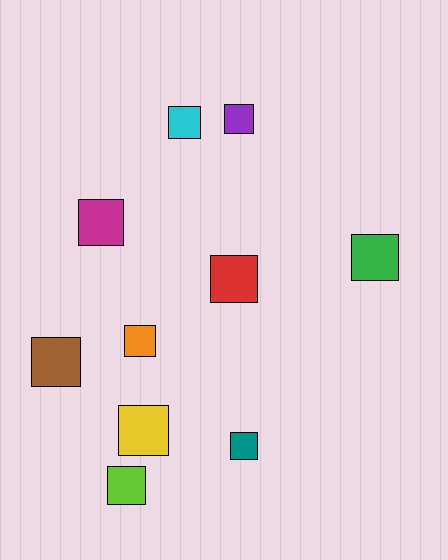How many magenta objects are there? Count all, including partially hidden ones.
There is 1 magenta object.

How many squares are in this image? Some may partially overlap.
There are 10 squares.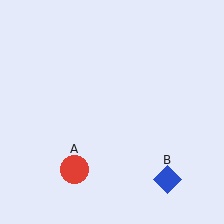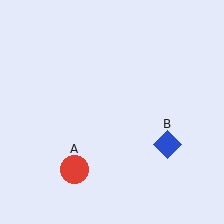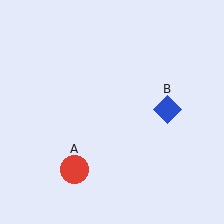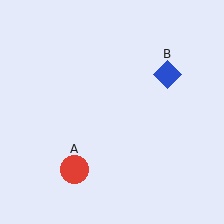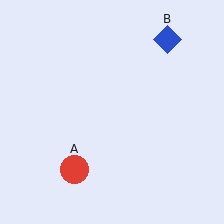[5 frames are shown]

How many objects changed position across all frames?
1 object changed position: blue diamond (object B).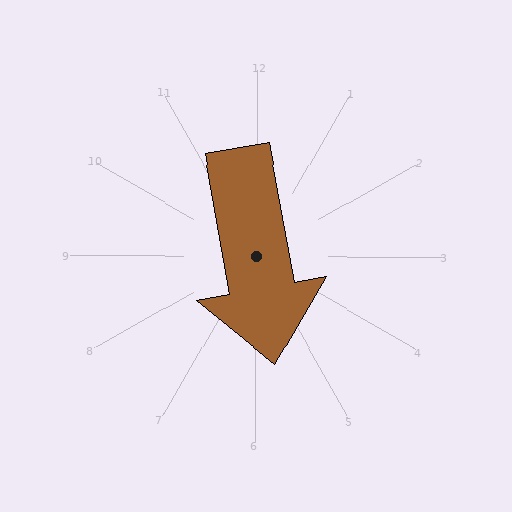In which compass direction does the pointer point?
South.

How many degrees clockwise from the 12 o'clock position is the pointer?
Approximately 170 degrees.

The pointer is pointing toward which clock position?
Roughly 6 o'clock.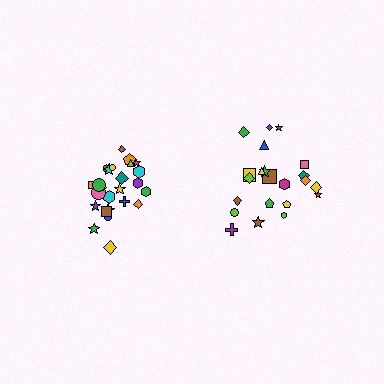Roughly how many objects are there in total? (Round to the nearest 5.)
Roughly 45 objects in total.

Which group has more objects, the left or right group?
The left group.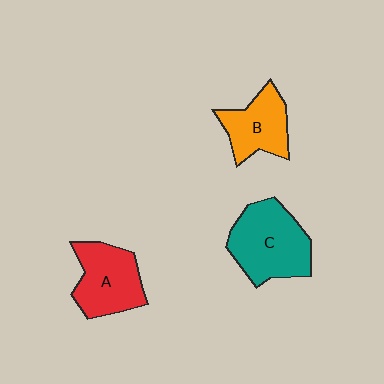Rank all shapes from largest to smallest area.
From largest to smallest: C (teal), A (red), B (orange).